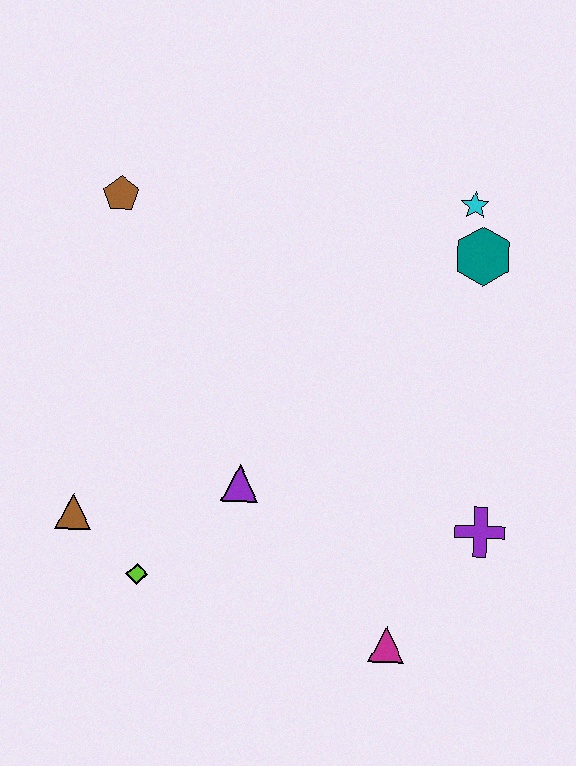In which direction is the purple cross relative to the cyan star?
The purple cross is below the cyan star.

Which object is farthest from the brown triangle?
The cyan star is farthest from the brown triangle.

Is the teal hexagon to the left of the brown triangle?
No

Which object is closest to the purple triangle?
The lime diamond is closest to the purple triangle.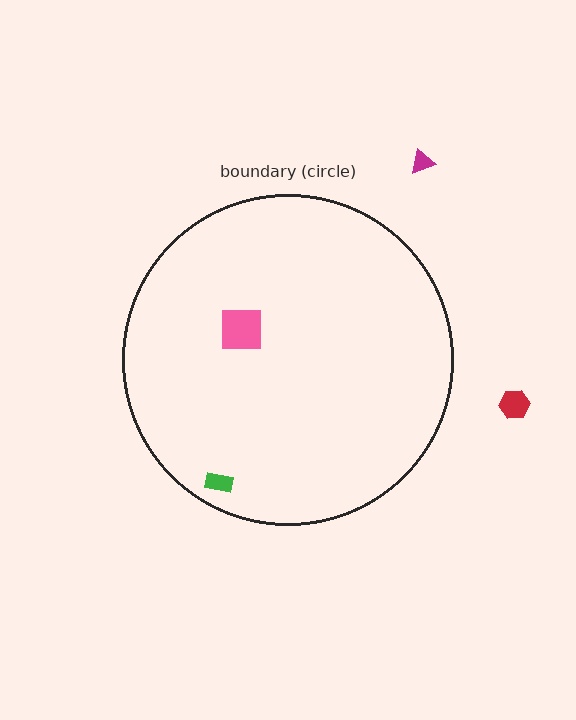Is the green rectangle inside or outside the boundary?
Inside.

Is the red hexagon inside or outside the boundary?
Outside.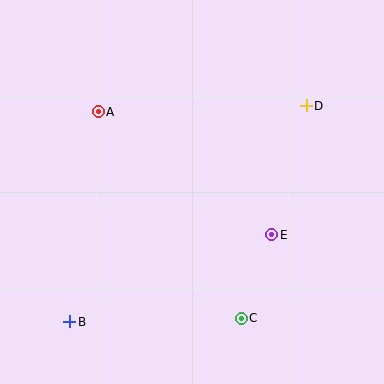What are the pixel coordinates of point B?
Point B is at (70, 322).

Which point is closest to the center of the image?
Point E at (272, 235) is closest to the center.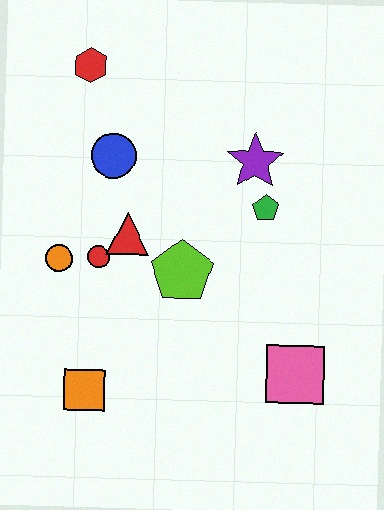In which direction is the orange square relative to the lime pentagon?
The orange square is below the lime pentagon.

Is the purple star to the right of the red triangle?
Yes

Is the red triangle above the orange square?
Yes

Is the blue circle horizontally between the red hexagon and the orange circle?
No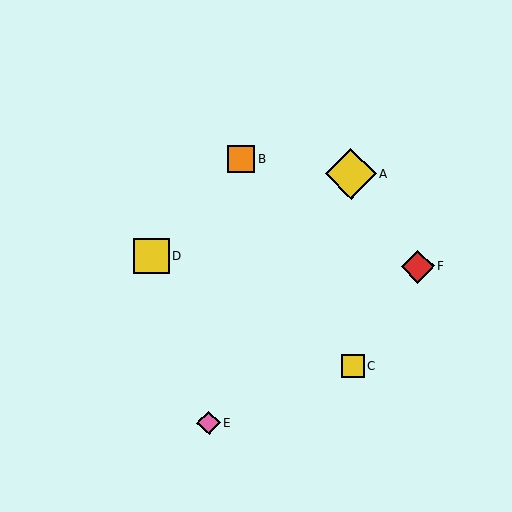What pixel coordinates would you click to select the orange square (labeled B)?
Click at (241, 159) to select the orange square B.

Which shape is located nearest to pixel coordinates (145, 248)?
The yellow square (labeled D) at (151, 256) is nearest to that location.